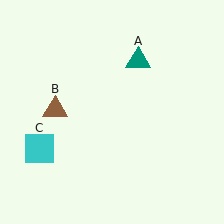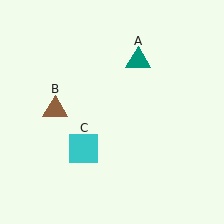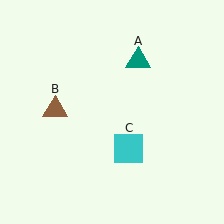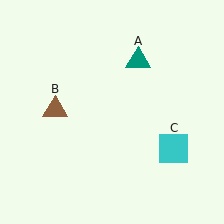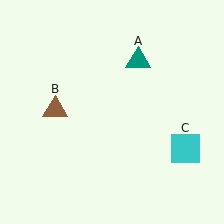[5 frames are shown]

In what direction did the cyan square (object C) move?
The cyan square (object C) moved right.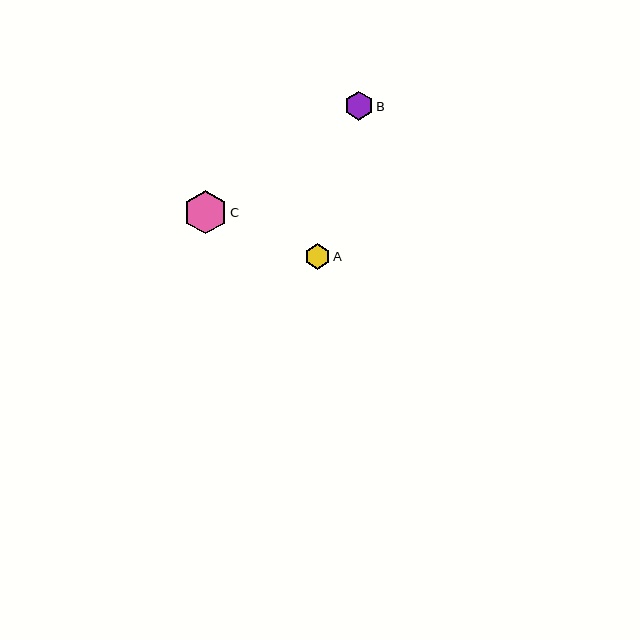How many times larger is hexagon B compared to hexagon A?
Hexagon B is approximately 1.2 times the size of hexagon A.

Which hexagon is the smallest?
Hexagon A is the smallest with a size of approximately 25 pixels.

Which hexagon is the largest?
Hexagon C is the largest with a size of approximately 43 pixels.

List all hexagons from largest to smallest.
From largest to smallest: C, B, A.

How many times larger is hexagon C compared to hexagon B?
Hexagon C is approximately 1.5 times the size of hexagon B.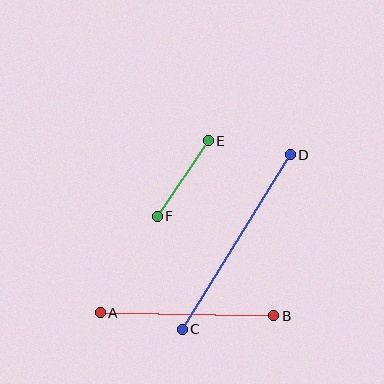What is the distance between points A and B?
The distance is approximately 174 pixels.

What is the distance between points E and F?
The distance is approximately 91 pixels.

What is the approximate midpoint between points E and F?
The midpoint is at approximately (183, 178) pixels.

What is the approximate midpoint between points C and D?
The midpoint is at approximately (236, 242) pixels.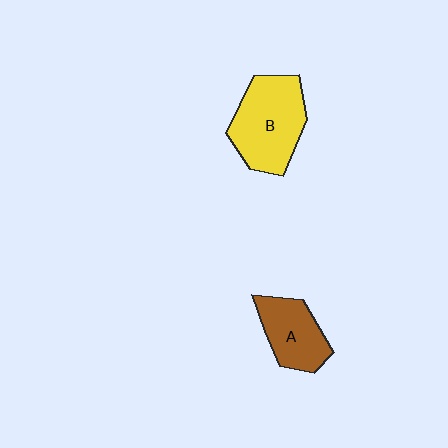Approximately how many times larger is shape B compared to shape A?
Approximately 1.5 times.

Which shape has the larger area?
Shape B (yellow).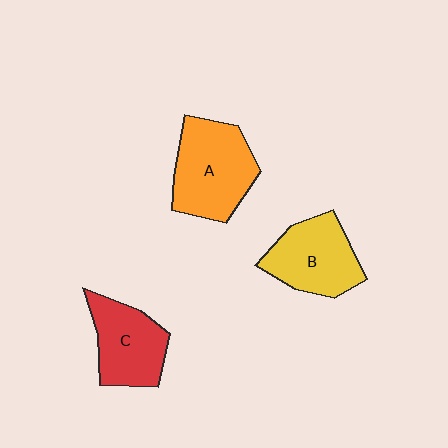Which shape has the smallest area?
Shape C (red).